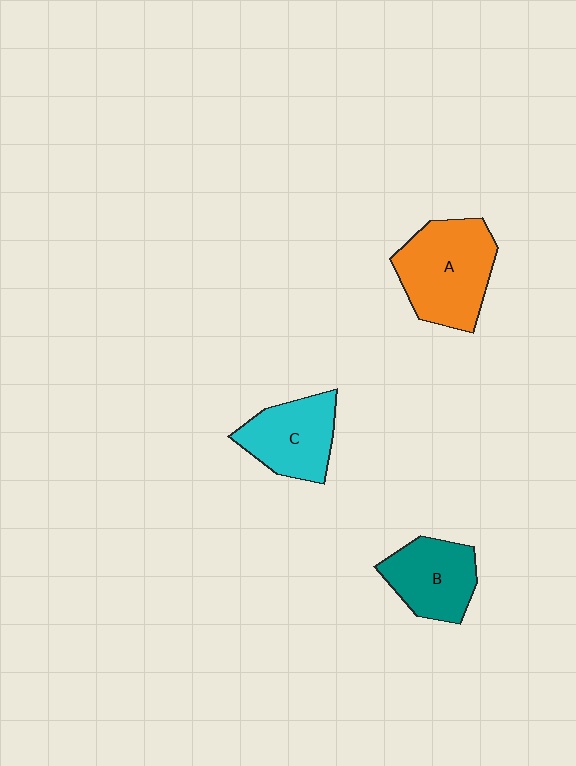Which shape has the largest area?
Shape A (orange).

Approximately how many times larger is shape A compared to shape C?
Approximately 1.4 times.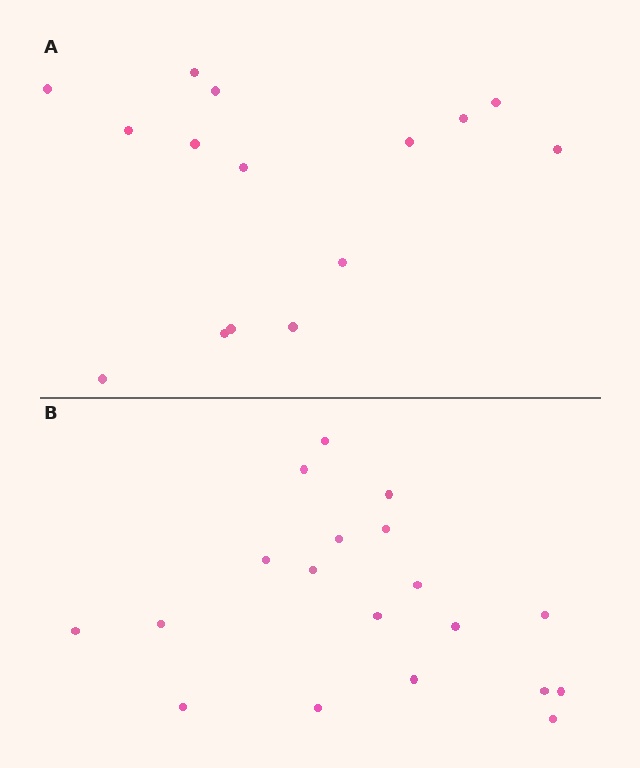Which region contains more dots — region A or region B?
Region B (the bottom region) has more dots.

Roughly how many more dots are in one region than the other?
Region B has about 4 more dots than region A.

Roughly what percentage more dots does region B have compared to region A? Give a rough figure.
About 25% more.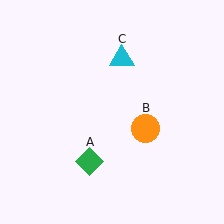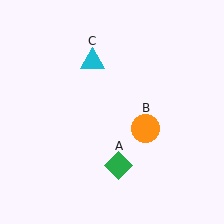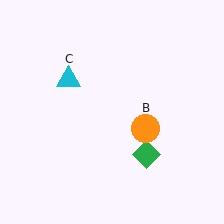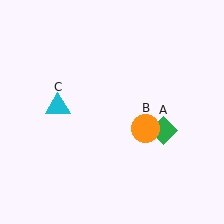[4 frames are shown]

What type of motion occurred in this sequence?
The green diamond (object A), cyan triangle (object C) rotated counterclockwise around the center of the scene.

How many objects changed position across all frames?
2 objects changed position: green diamond (object A), cyan triangle (object C).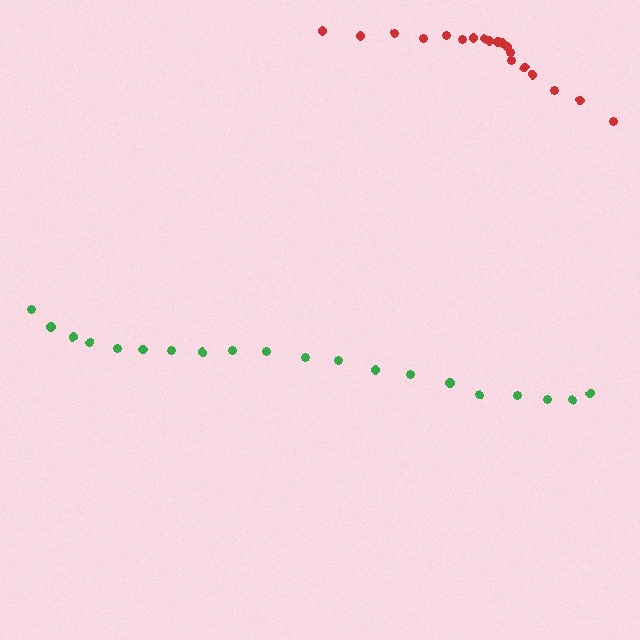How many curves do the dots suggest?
There are 2 distinct paths.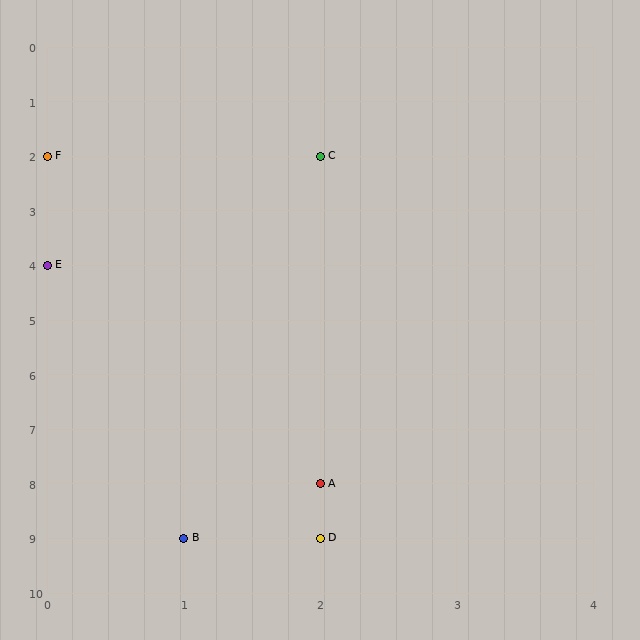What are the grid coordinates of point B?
Point B is at grid coordinates (1, 9).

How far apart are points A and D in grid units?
Points A and D are 1 row apart.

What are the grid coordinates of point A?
Point A is at grid coordinates (2, 8).